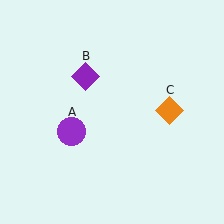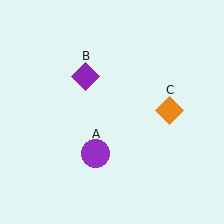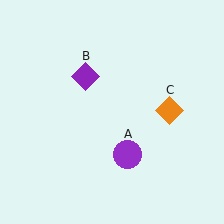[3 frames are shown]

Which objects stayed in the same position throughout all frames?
Purple diamond (object B) and orange diamond (object C) remained stationary.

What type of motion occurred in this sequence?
The purple circle (object A) rotated counterclockwise around the center of the scene.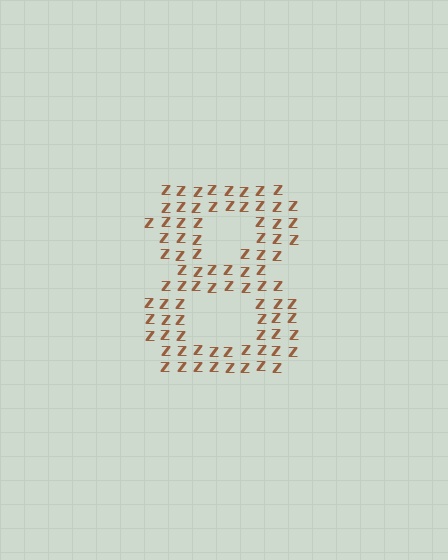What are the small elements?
The small elements are letter Z's.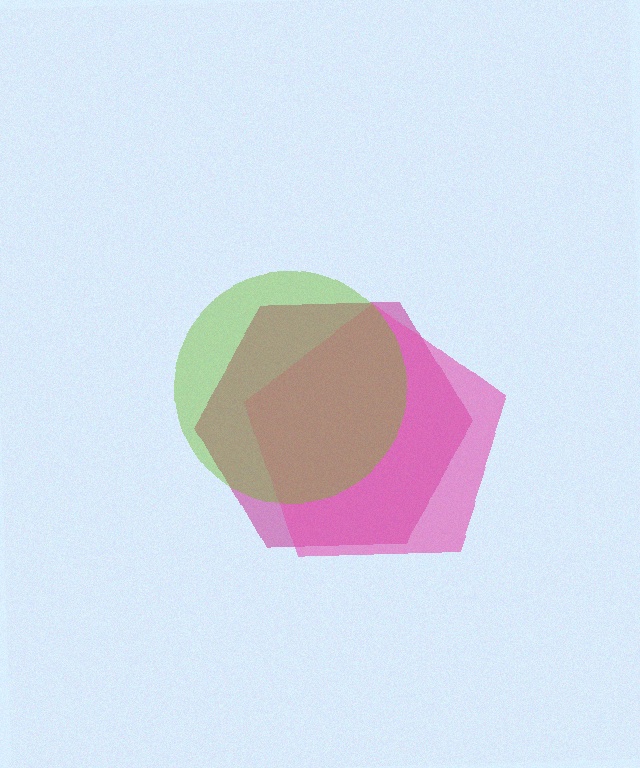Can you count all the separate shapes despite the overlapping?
Yes, there are 3 separate shapes.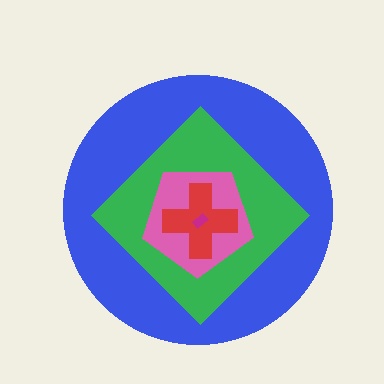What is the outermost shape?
The blue circle.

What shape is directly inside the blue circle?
The green diamond.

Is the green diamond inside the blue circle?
Yes.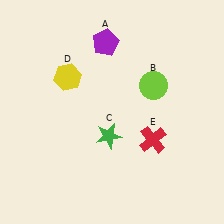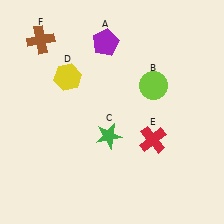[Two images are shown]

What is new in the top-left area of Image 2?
A brown cross (F) was added in the top-left area of Image 2.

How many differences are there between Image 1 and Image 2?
There is 1 difference between the two images.